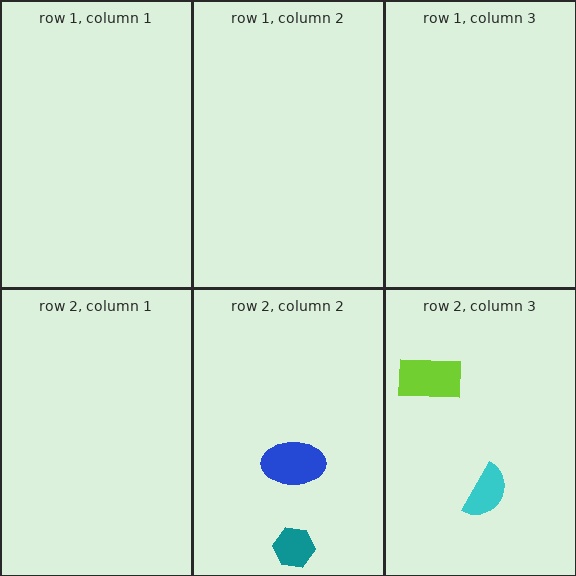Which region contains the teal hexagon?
The row 2, column 2 region.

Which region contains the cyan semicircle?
The row 2, column 3 region.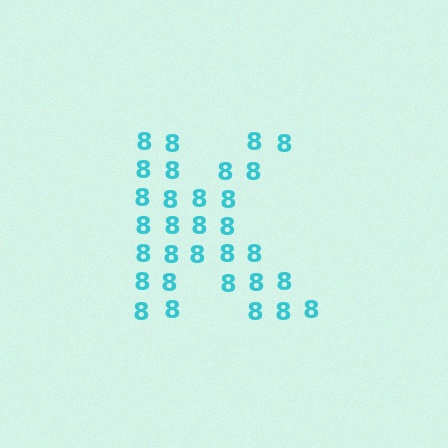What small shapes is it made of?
It is made of small digit 8's.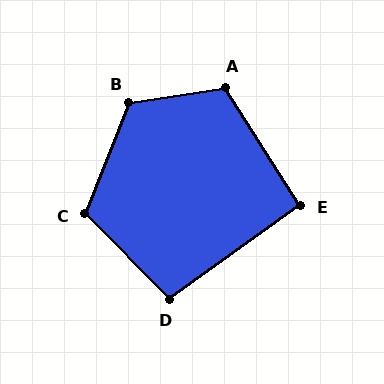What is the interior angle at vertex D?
Approximately 99 degrees (obtuse).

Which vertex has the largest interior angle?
B, at approximately 121 degrees.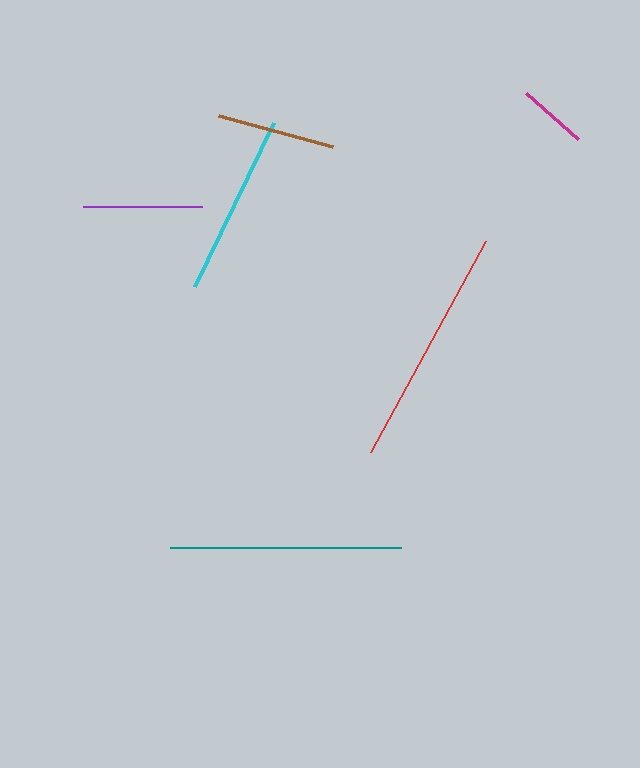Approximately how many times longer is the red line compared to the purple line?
The red line is approximately 2.0 times the length of the purple line.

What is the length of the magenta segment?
The magenta segment is approximately 70 pixels long.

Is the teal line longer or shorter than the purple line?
The teal line is longer than the purple line.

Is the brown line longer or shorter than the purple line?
The purple line is longer than the brown line.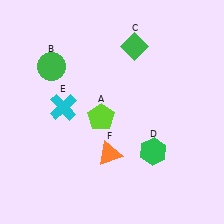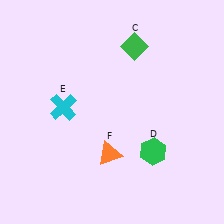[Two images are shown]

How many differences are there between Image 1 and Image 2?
There are 2 differences between the two images.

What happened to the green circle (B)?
The green circle (B) was removed in Image 2. It was in the top-left area of Image 1.